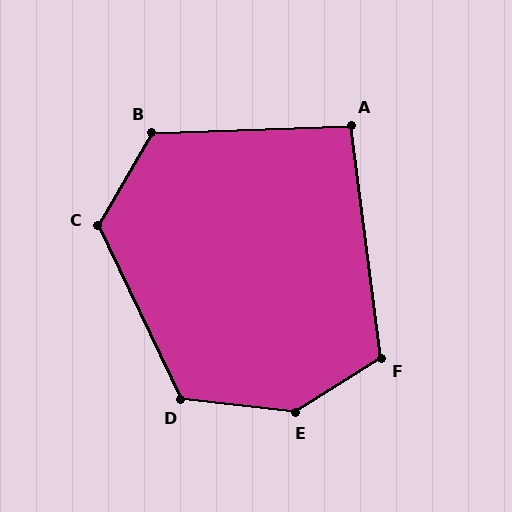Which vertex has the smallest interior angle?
A, at approximately 95 degrees.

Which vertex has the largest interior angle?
E, at approximately 141 degrees.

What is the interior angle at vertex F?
Approximately 115 degrees (obtuse).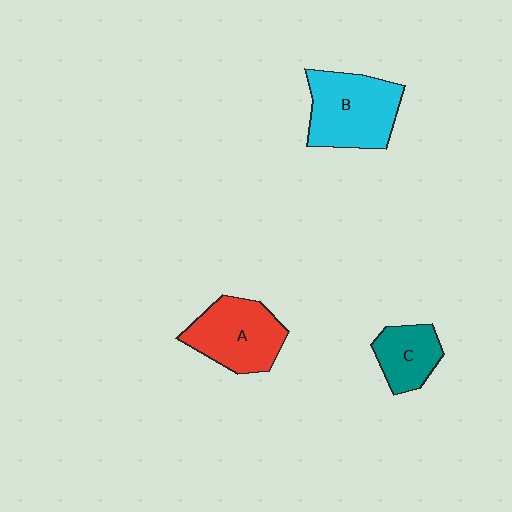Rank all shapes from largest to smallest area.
From largest to smallest: B (cyan), A (red), C (teal).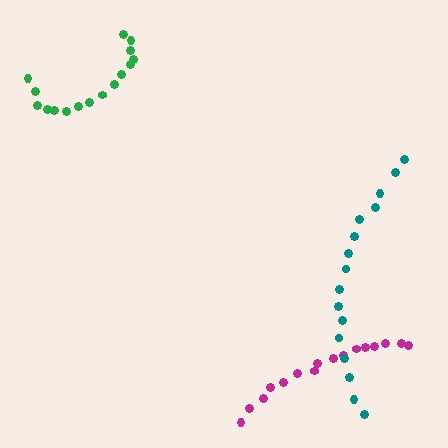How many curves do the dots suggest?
There are 3 distinct paths.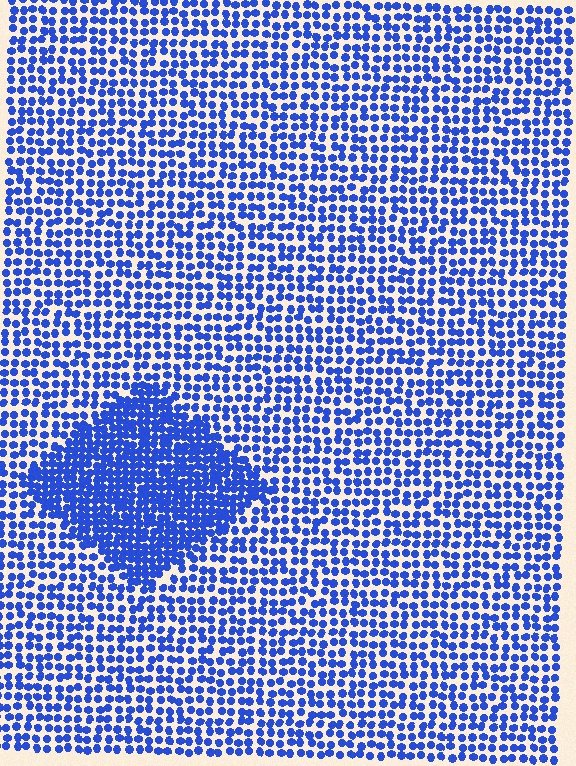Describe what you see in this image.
The image contains small blue elements arranged at two different densities. A diamond-shaped region is visible where the elements are more densely packed than the surrounding area.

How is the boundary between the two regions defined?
The boundary is defined by a change in element density (approximately 1.9x ratio). All elements are the same color, size, and shape.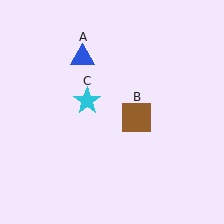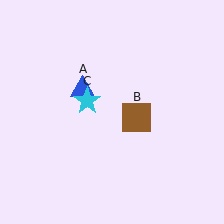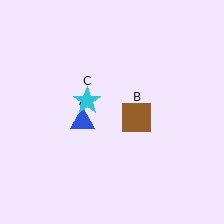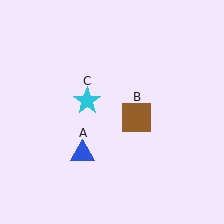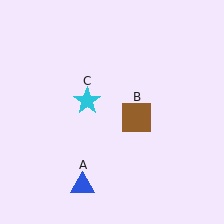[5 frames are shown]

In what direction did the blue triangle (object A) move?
The blue triangle (object A) moved down.